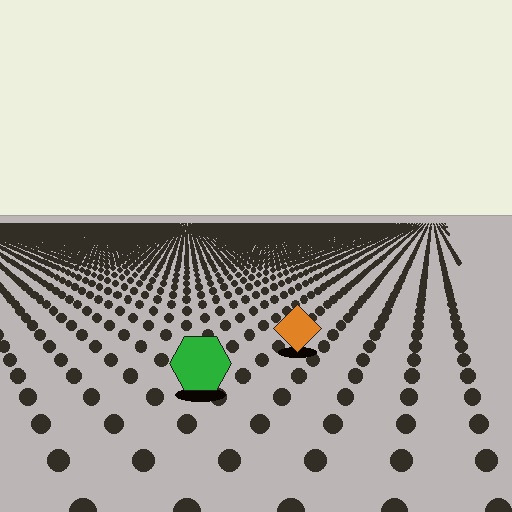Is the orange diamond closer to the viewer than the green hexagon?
No. The green hexagon is closer — you can tell from the texture gradient: the ground texture is coarser near it.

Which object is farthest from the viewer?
The orange diamond is farthest from the viewer. It appears smaller and the ground texture around it is denser.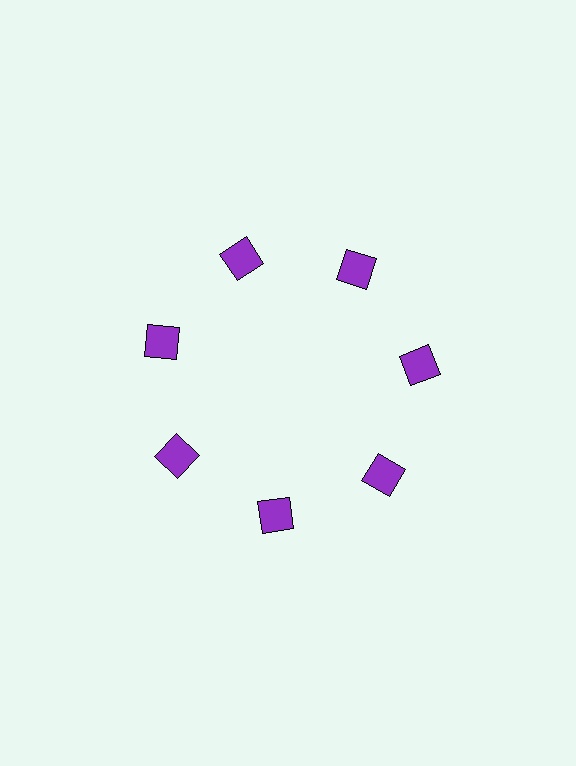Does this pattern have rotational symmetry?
Yes, this pattern has 7-fold rotational symmetry. It looks the same after rotating 51 degrees around the center.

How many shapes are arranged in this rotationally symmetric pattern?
There are 7 shapes, arranged in 7 groups of 1.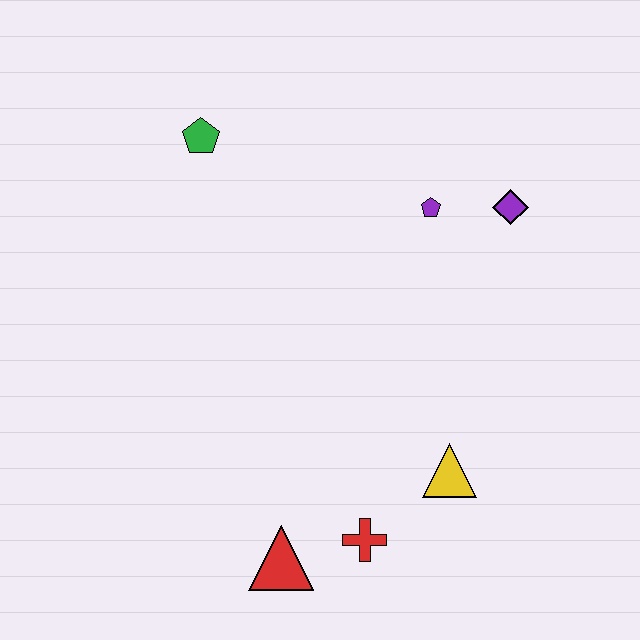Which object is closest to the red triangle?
The red cross is closest to the red triangle.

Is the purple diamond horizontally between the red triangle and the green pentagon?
No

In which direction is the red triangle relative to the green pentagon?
The red triangle is below the green pentagon.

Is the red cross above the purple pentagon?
No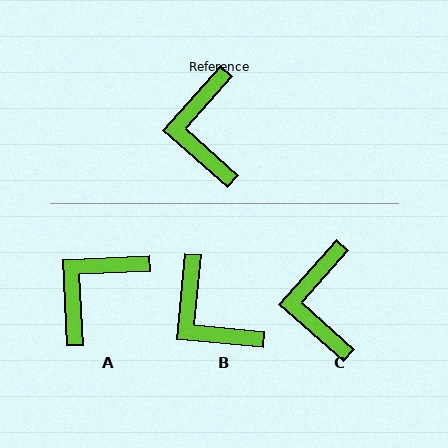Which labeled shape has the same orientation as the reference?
C.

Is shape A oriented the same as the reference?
No, it is off by about 46 degrees.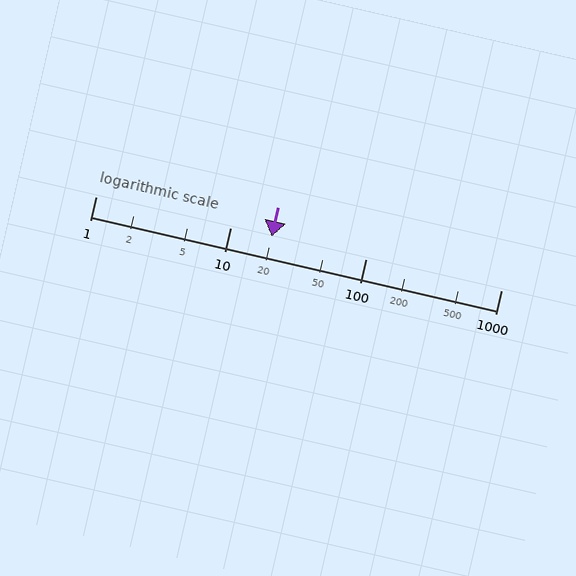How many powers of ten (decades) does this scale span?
The scale spans 3 decades, from 1 to 1000.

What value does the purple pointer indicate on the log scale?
The pointer indicates approximately 20.